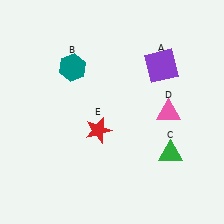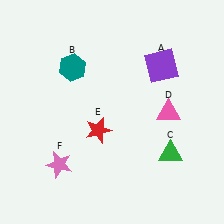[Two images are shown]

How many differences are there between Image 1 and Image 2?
There is 1 difference between the two images.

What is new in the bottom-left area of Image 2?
A pink star (F) was added in the bottom-left area of Image 2.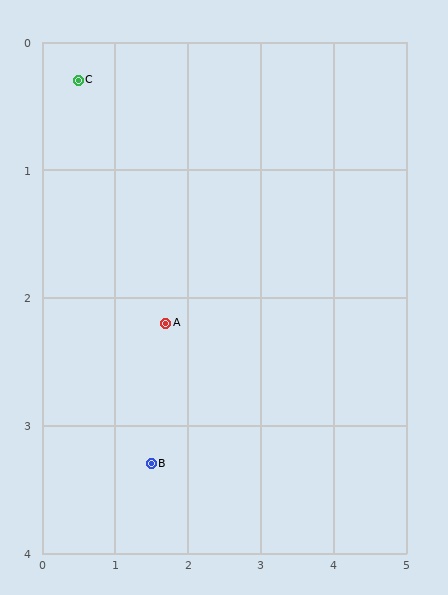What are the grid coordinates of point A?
Point A is at approximately (1.7, 2.2).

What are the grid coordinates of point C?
Point C is at approximately (0.5, 0.3).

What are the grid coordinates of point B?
Point B is at approximately (1.5, 3.3).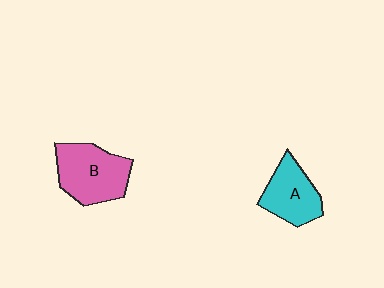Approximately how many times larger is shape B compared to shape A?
Approximately 1.3 times.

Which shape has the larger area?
Shape B (pink).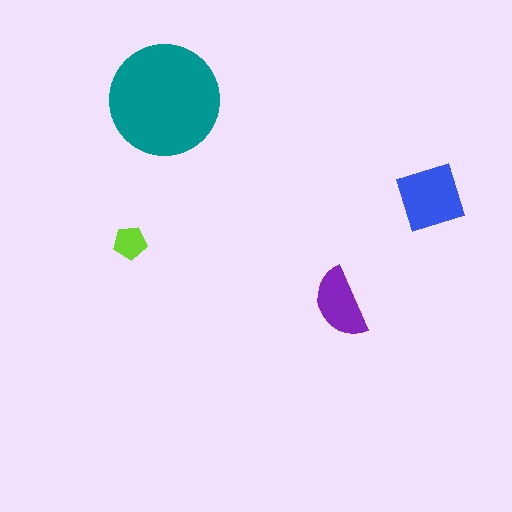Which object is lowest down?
The purple semicircle is bottommost.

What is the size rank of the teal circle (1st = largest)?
1st.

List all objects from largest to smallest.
The teal circle, the blue diamond, the purple semicircle, the lime pentagon.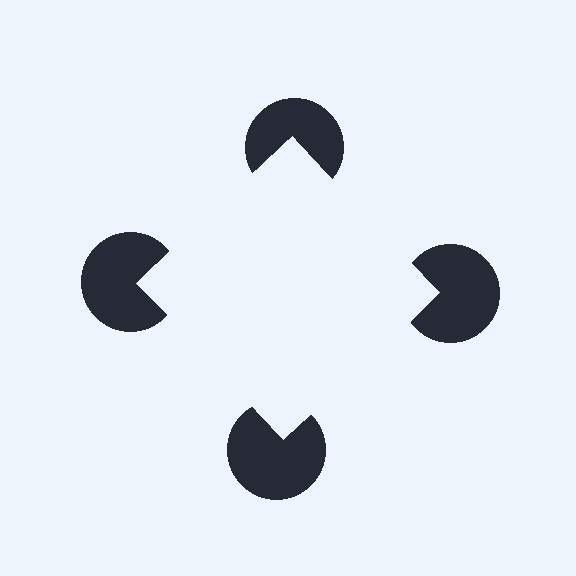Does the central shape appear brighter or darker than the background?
It typically appears slightly brighter than the background, even though no actual brightness change is drawn.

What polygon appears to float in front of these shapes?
An illusory square — its edges are inferred from the aligned wedge cuts in the pac-man discs, not physically drawn.